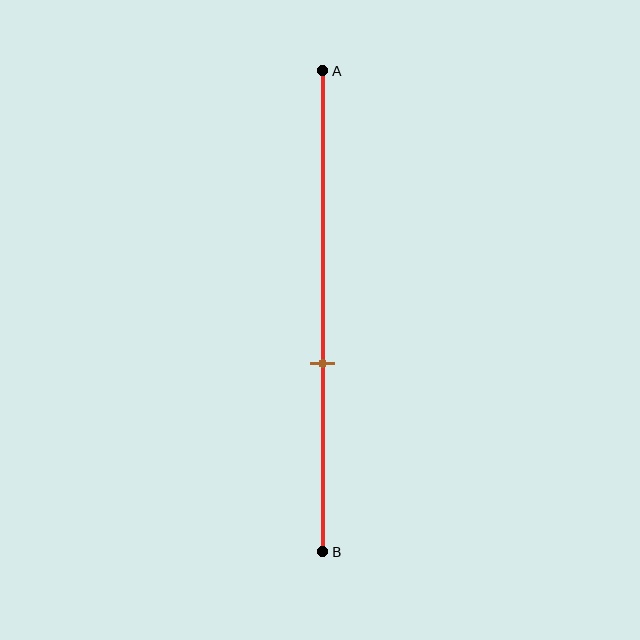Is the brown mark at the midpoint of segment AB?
No, the mark is at about 60% from A, not at the 50% midpoint.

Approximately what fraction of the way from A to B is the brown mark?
The brown mark is approximately 60% of the way from A to B.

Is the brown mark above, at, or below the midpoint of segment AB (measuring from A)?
The brown mark is below the midpoint of segment AB.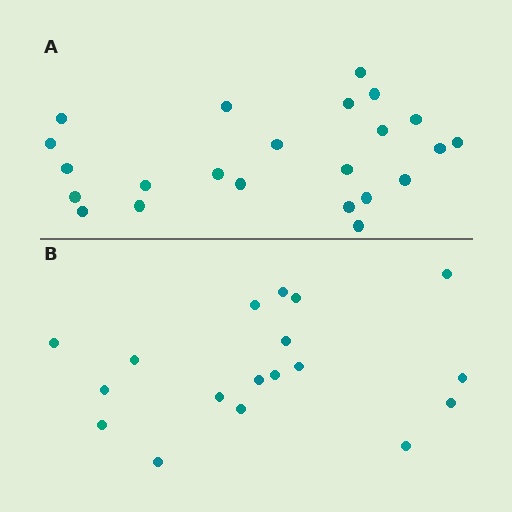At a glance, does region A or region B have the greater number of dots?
Region A (the top region) has more dots.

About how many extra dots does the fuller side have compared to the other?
Region A has about 5 more dots than region B.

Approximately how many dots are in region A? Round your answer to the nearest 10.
About 20 dots. (The exact count is 23, which rounds to 20.)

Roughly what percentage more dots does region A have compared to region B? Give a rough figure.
About 30% more.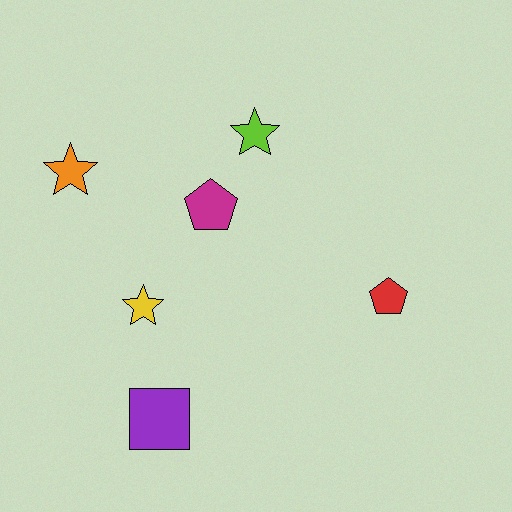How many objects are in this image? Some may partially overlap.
There are 6 objects.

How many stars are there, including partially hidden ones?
There are 3 stars.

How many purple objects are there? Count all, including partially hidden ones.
There is 1 purple object.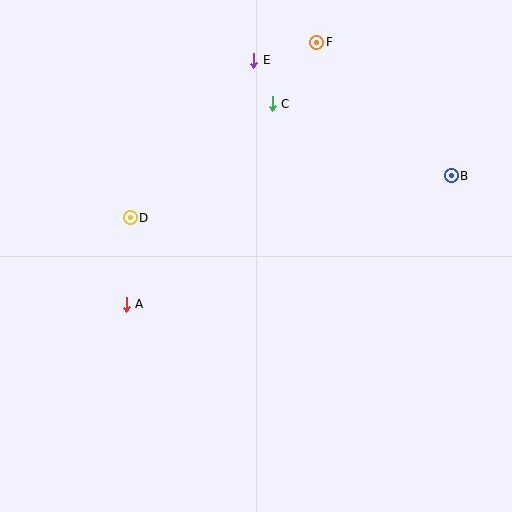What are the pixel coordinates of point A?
Point A is at (126, 304).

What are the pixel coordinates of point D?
Point D is at (130, 218).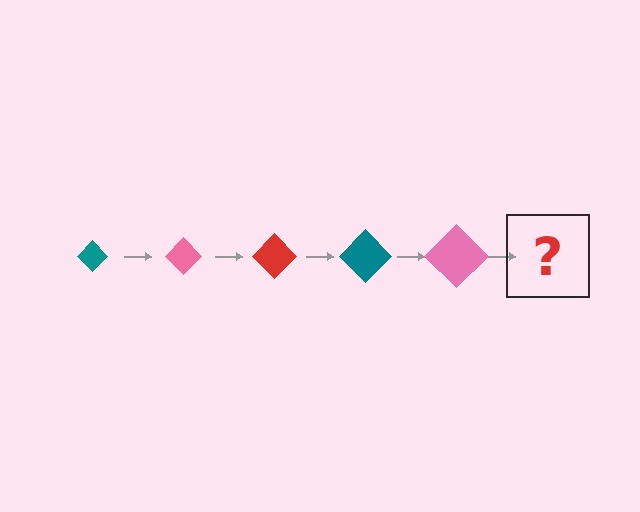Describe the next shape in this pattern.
It should be a red diamond, larger than the previous one.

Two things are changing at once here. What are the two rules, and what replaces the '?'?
The two rules are that the diamond grows larger each step and the color cycles through teal, pink, and red. The '?' should be a red diamond, larger than the previous one.